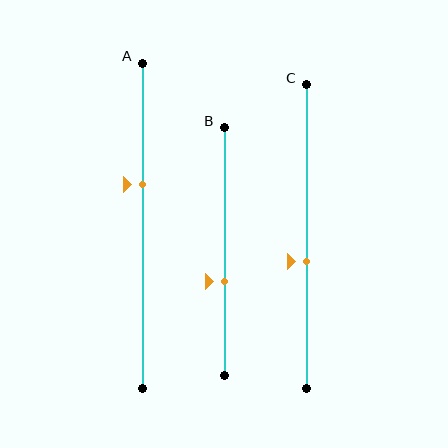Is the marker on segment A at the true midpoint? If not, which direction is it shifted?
No, the marker on segment A is shifted upward by about 13% of the segment length.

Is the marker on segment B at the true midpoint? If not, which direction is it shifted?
No, the marker on segment B is shifted downward by about 12% of the segment length.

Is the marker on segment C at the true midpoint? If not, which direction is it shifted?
No, the marker on segment C is shifted downward by about 8% of the segment length.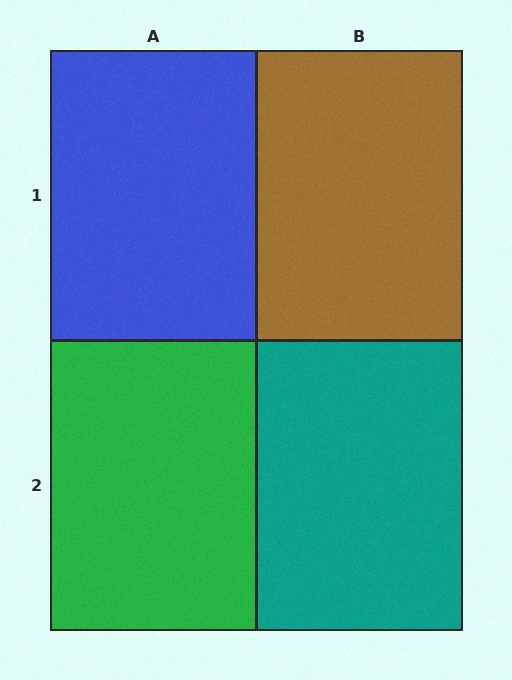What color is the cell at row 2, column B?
Teal.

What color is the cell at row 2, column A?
Green.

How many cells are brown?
1 cell is brown.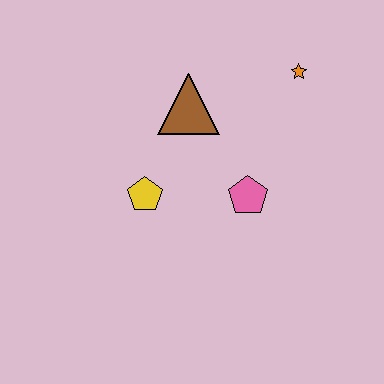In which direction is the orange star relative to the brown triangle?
The orange star is to the right of the brown triangle.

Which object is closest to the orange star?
The brown triangle is closest to the orange star.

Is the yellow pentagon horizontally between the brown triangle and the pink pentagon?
No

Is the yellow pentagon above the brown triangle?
No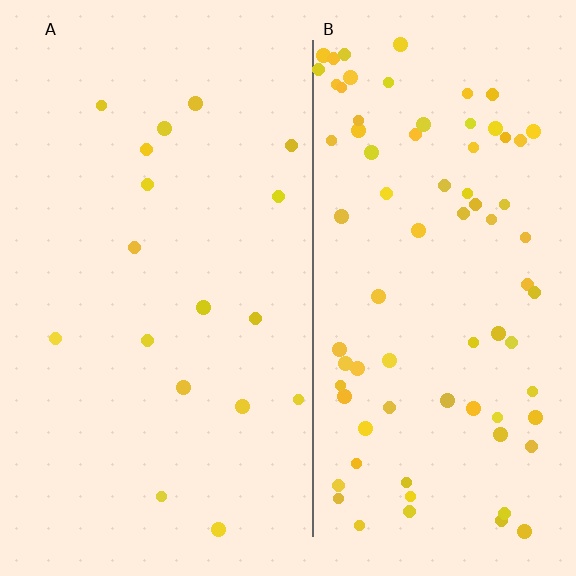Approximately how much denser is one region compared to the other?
Approximately 4.6× — region B over region A.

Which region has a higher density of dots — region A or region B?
B (the right).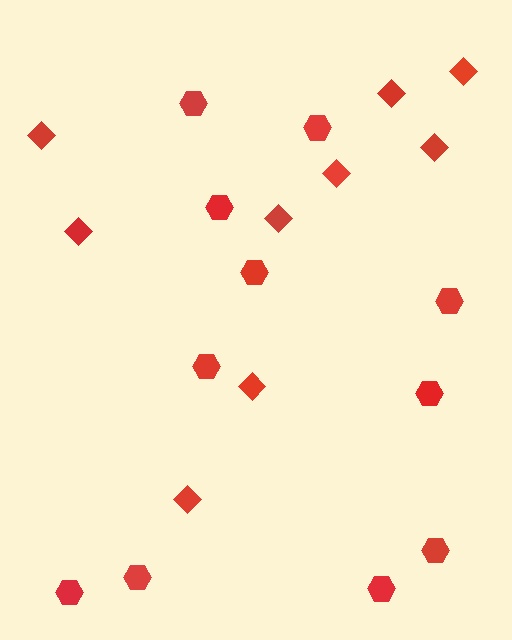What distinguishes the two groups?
There are 2 groups: one group of diamonds (9) and one group of hexagons (11).